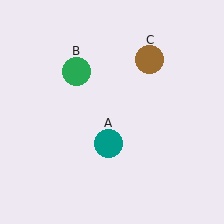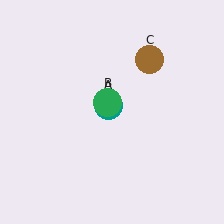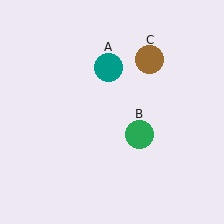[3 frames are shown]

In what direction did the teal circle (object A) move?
The teal circle (object A) moved up.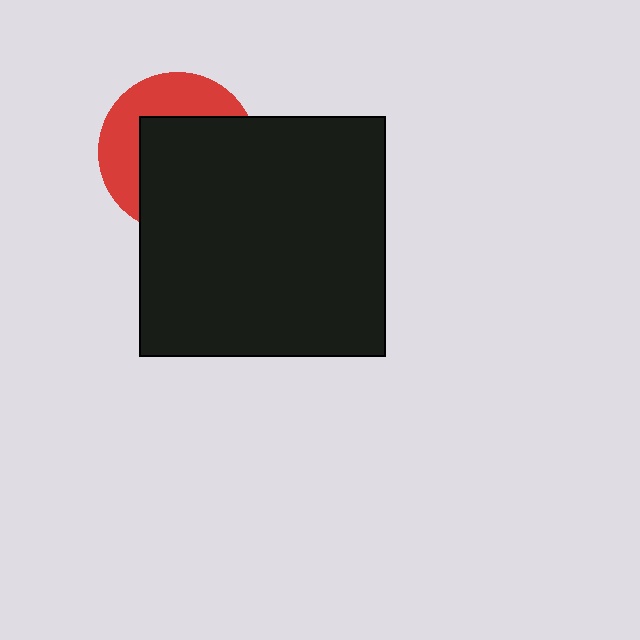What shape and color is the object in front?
The object in front is a black rectangle.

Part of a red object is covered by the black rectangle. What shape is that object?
It is a circle.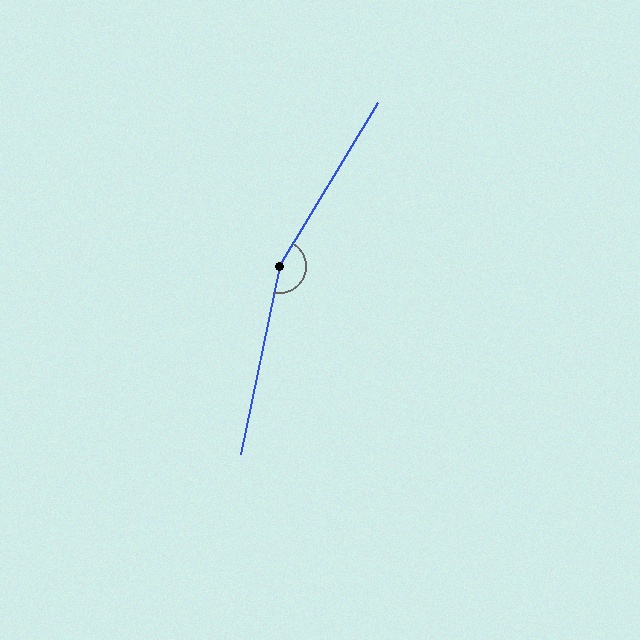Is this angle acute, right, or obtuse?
It is obtuse.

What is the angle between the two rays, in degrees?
Approximately 161 degrees.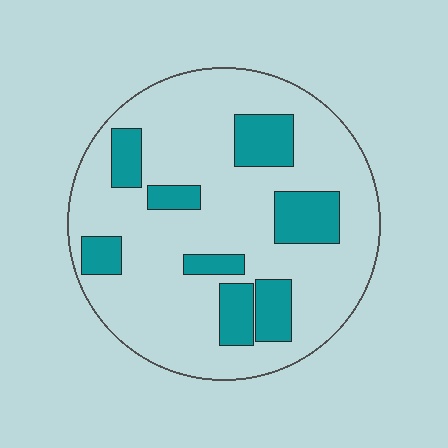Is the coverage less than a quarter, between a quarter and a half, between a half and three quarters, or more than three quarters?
Less than a quarter.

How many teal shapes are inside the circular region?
8.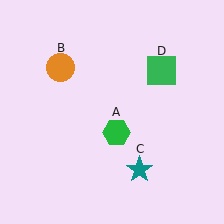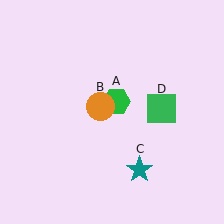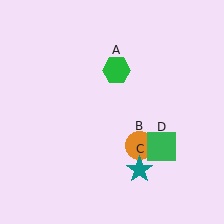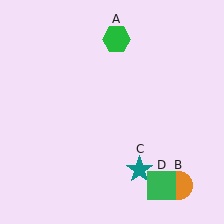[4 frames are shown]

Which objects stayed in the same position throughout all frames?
Teal star (object C) remained stationary.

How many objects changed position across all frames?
3 objects changed position: green hexagon (object A), orange circle (object B), green square (object D).